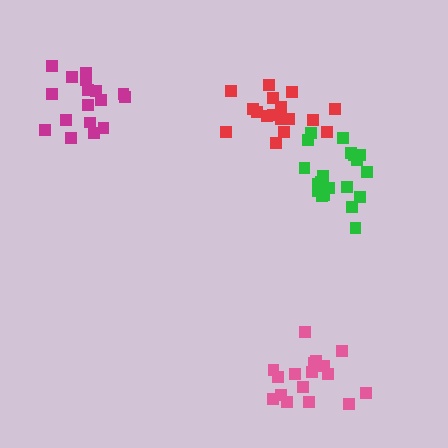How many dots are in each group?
Group 1: 17 dots, Group 2: 20 dots, Group 3: 18 dots, Group 4: 18 dots (73 total).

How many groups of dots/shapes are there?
There are 4 groups.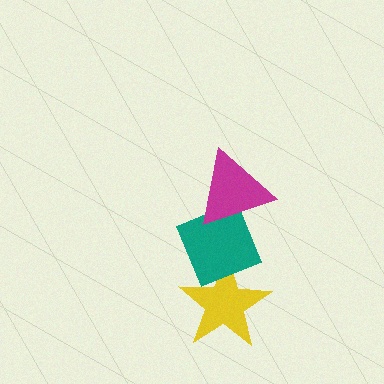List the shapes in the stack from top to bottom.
From top to bottom: the magenta triangle, the teal diamond, the yellow star.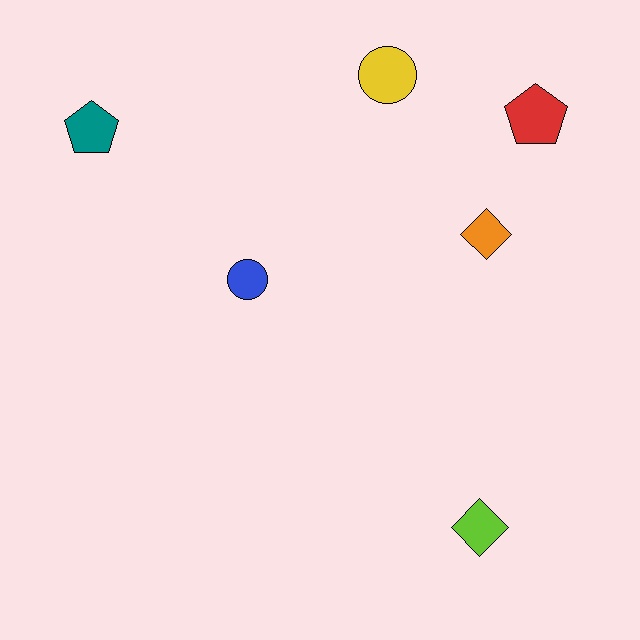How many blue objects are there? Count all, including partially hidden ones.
There is 1 blue object.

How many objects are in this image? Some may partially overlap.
There are 6 objects.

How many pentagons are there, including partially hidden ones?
There are 2 pentagons.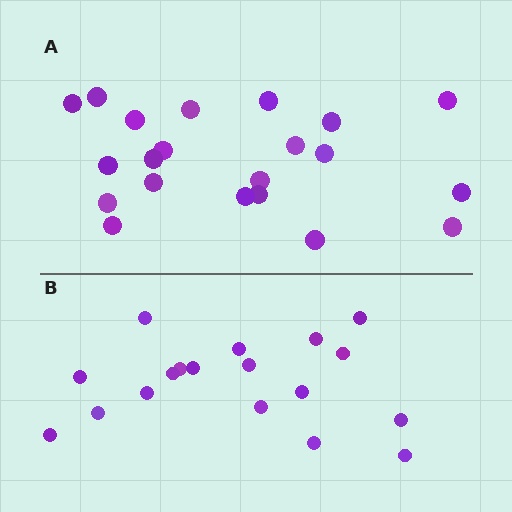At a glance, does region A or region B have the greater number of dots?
Region A (the top region) has more dots.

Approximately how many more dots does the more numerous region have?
Region A has just a few more — roughly 2 or 3 more dots than region B.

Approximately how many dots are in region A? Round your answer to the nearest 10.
About 20 dots. (The exact count is 21, which rounds to 20.)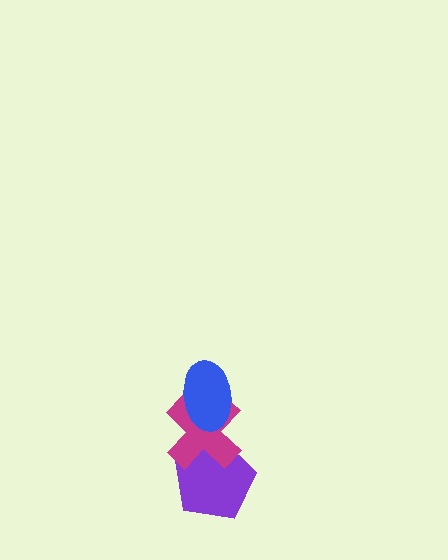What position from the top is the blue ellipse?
The blue ellipse is 1st from the top.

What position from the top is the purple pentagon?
The purple pentagon is 3rd from the top.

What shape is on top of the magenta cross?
The blue ellipse is on top of the magenta cross.